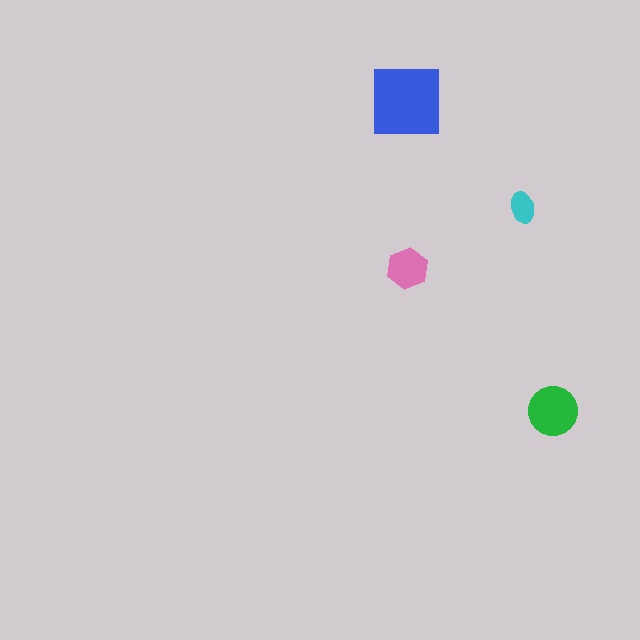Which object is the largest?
The blue square.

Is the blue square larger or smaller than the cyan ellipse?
Larger.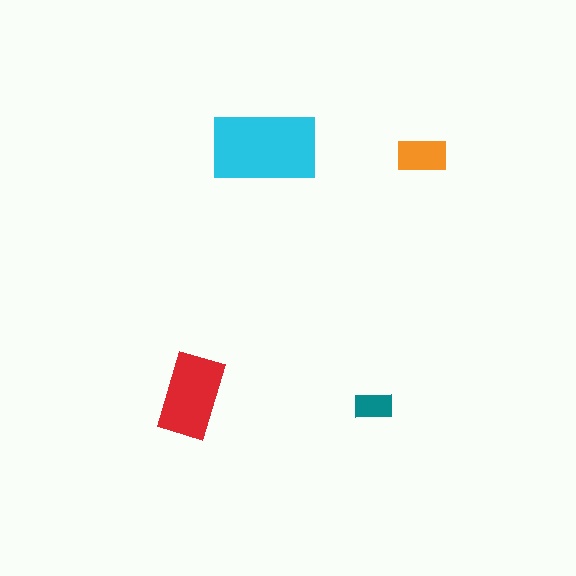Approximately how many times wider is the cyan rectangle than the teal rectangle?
About 3 times wider.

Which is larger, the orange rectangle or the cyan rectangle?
The cyan one.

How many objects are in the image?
There are 4 objects in the image.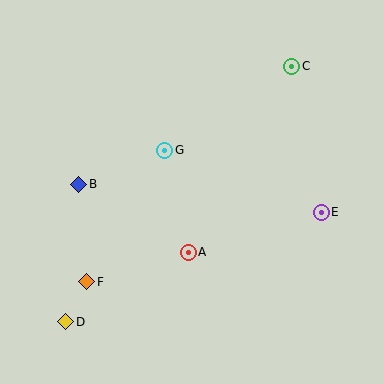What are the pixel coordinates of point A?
Point A is at (188, 252).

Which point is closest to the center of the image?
Point G at (165, 150) is closest to the center.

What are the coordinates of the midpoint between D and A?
The midpoint between D and A is at (127, 287).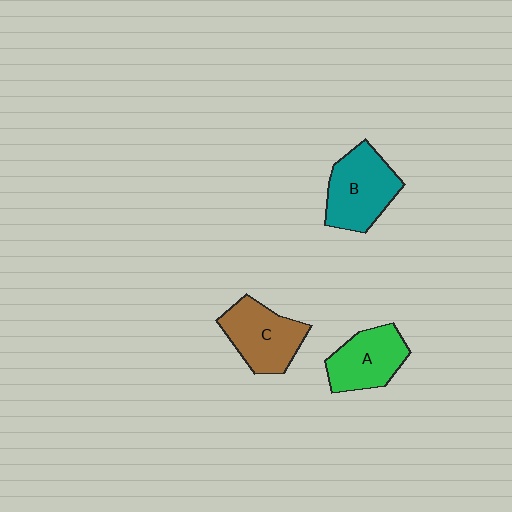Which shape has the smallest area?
Shape A (green).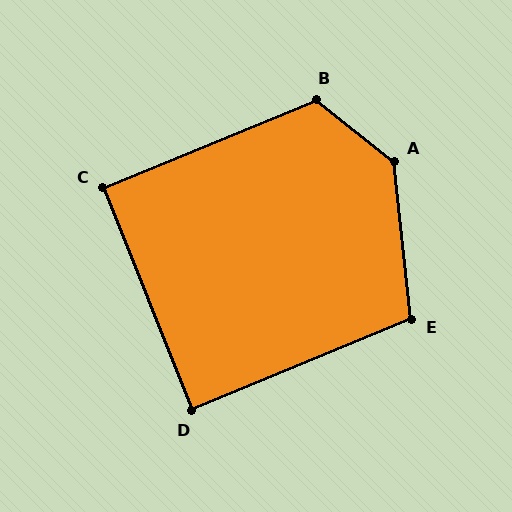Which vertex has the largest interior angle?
A, at approximately 134 degrees.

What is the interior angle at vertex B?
Approximately 119 degrees (obtuse).